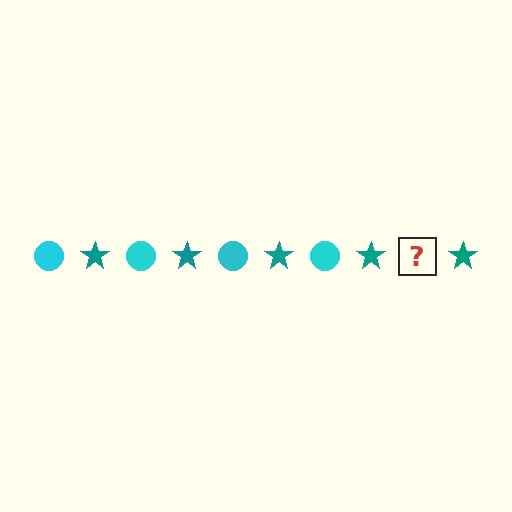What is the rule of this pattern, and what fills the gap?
The rule is that the pattern alternates between cyan circle and teal star. The gap should be filled with a cyan circle.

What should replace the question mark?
The question mark should be replaced with a cyan circle.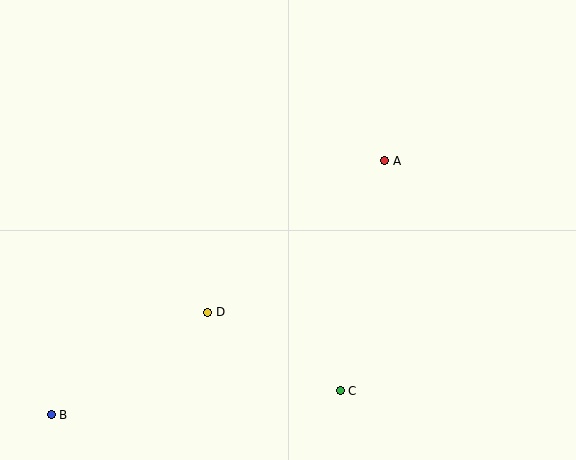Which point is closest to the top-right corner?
Point A is closest to the top-right corner.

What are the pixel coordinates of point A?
Point A is at (385, 161).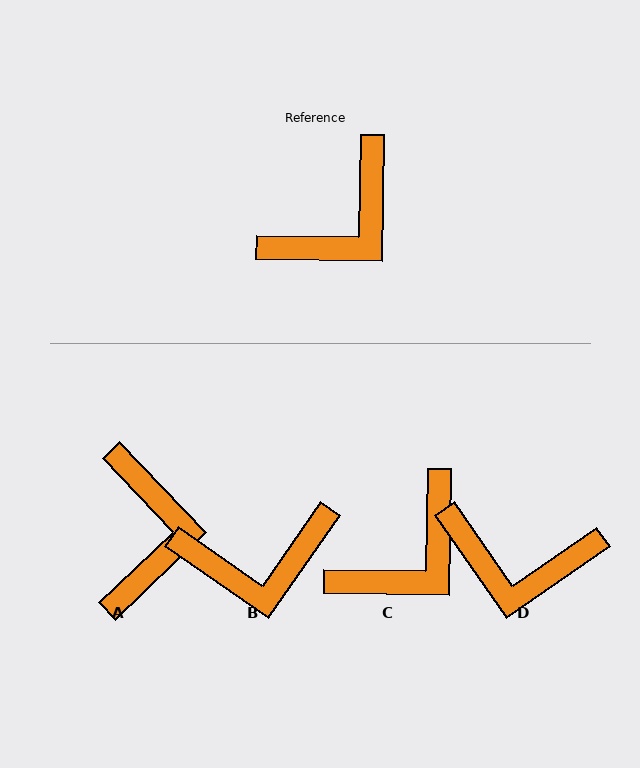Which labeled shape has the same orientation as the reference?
C.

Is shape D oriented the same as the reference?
No, it is off by about 54 degrees.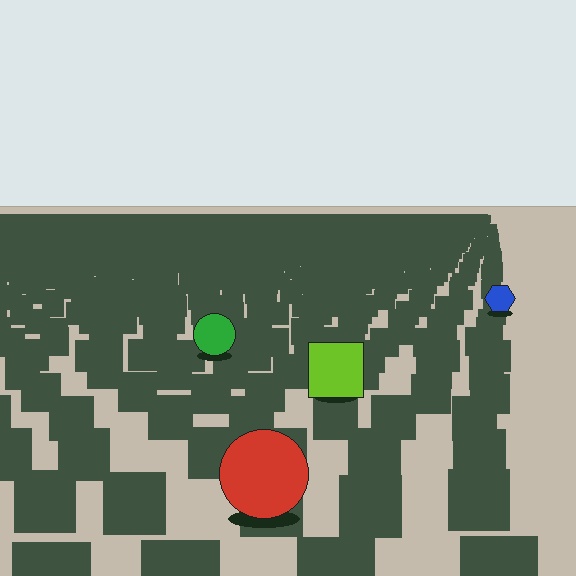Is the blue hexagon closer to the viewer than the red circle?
No. The red circle is closer — you can tell from the texture gradient: the ground texture is coarser near it.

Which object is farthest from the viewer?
The blue hexagon is farthest from the viewer. It appears smaller and the ground texture around it is denser.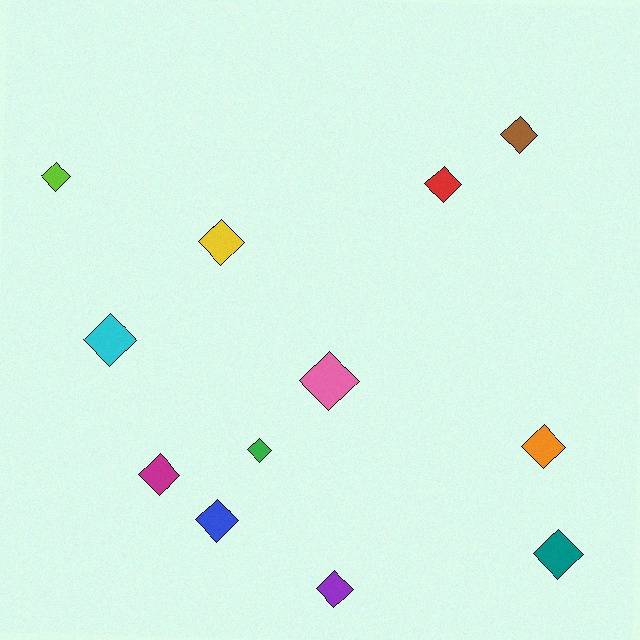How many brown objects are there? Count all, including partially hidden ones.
There is 1 brown object.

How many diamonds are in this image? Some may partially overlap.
There are 12 diamonds.